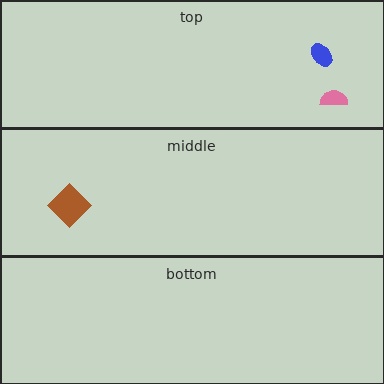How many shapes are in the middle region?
1.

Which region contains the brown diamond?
The middle region.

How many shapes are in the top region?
2.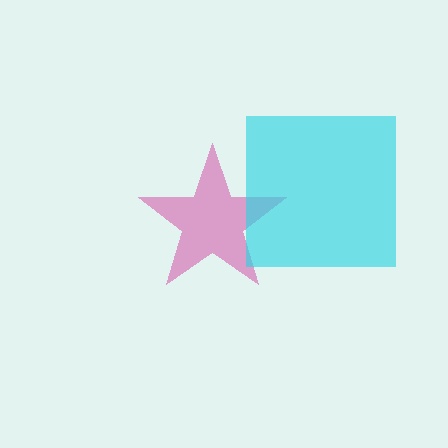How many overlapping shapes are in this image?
There are 2 overlapping shapes in the image.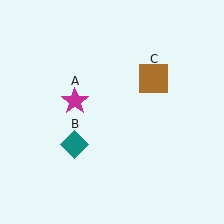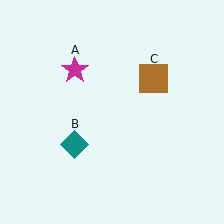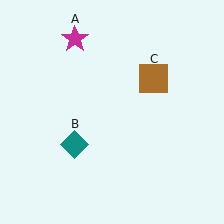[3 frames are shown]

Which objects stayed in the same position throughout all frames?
Teal diamond (object B) and brown square (object C) remained stationary.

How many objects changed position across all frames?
1 object changed position: magenta star (object A).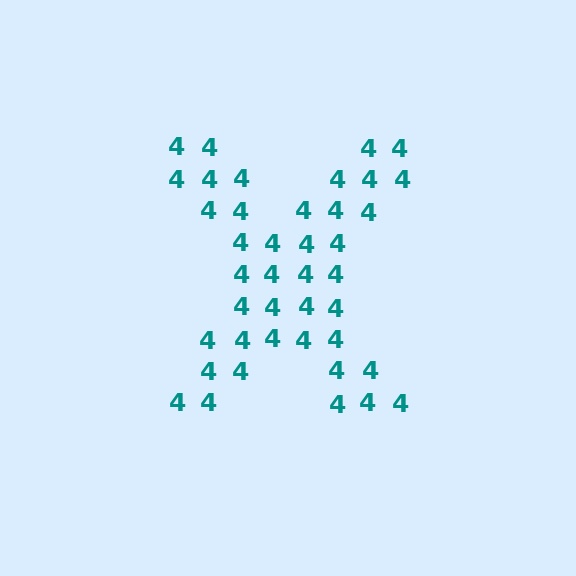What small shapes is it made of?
It is made of small digit 4's.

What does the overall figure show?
The overall figure shows the letter X.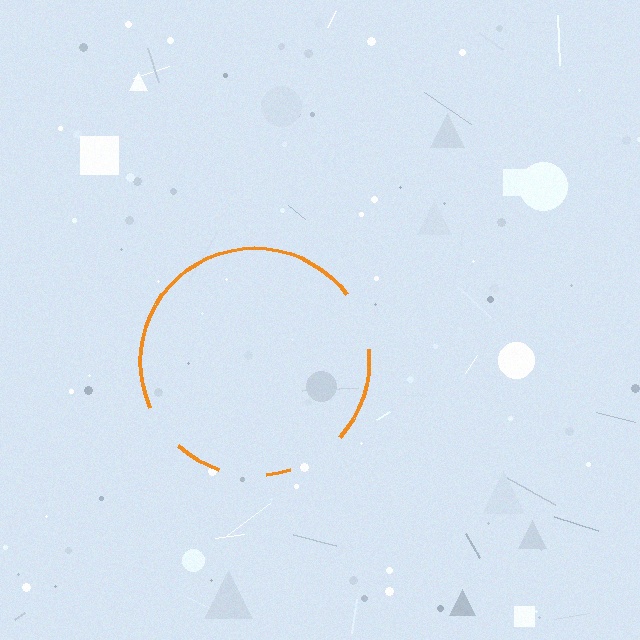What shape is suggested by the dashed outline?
The dashed outline suggests a circle.